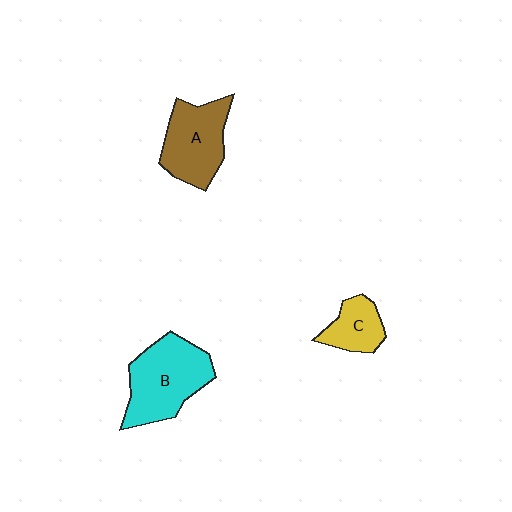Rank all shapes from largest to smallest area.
From largest to smallest: B (cyan), A (brown), C (yellow).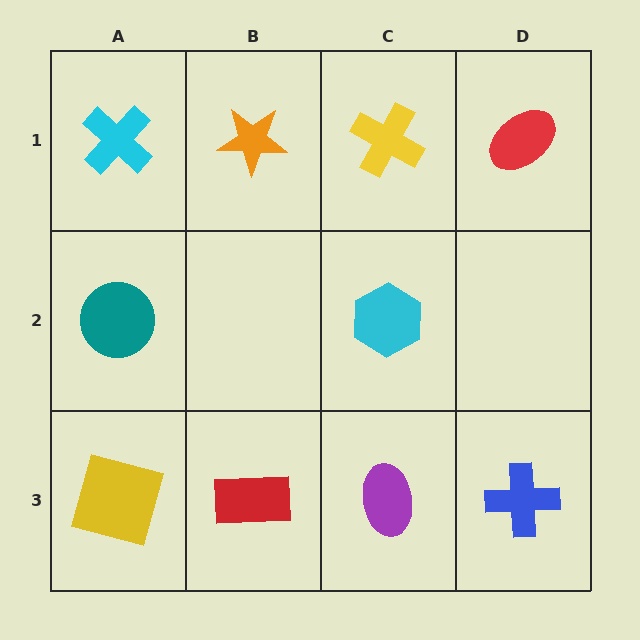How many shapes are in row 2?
2 shapes.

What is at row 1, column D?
A red ellipse.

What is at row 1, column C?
A yellow cross.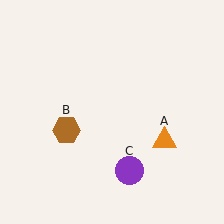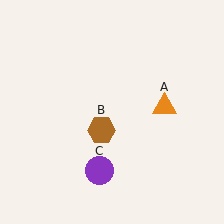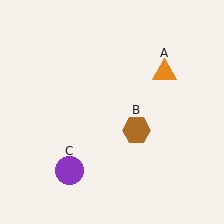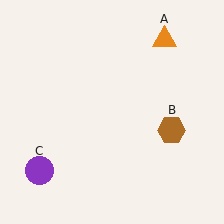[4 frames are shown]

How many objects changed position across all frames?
3 objects changed position: orange triangle (object A), brown hexagon (object B), purple circle (object C).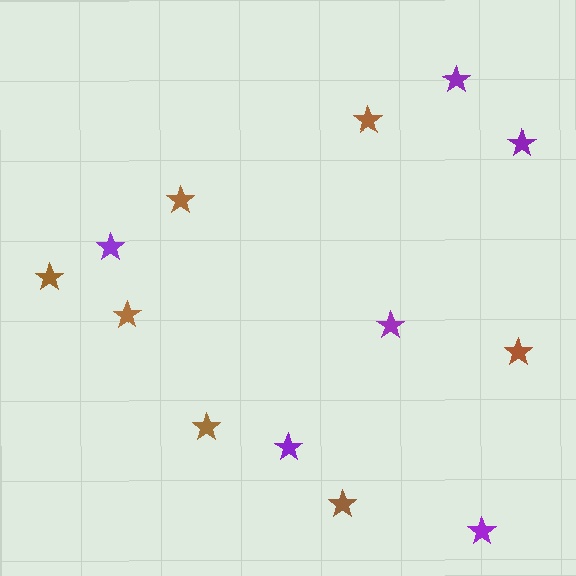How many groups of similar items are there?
There are 2 groups: one group of purple stars (6) and one group of brown stars (7).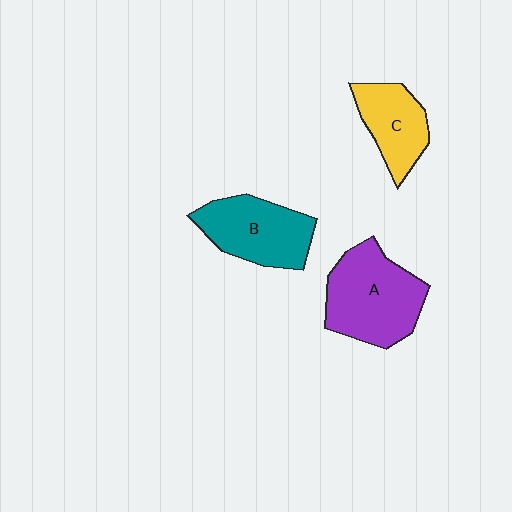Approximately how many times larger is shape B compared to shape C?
Approximately 1.3 times.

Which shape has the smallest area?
Shape C (yellow).